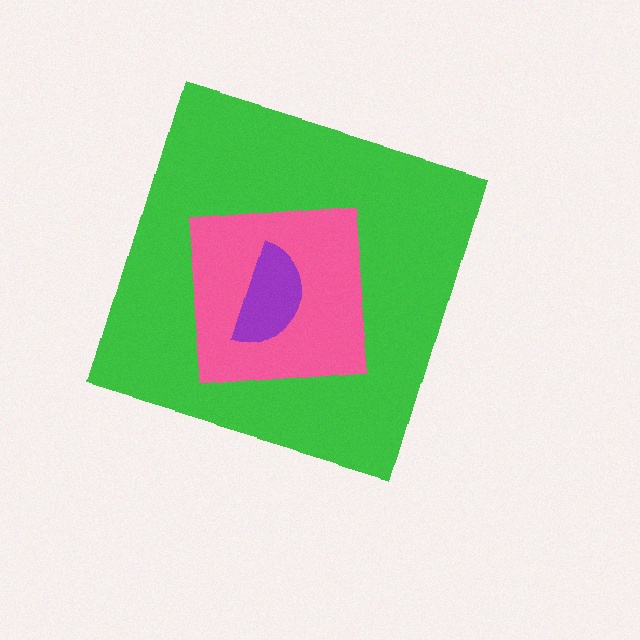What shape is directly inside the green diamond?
The pink square.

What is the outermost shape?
The green diamond.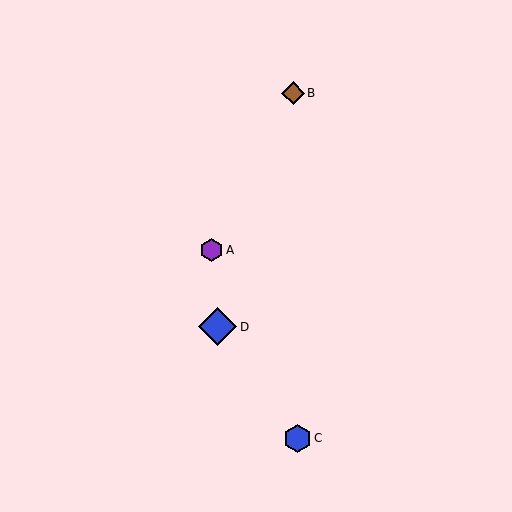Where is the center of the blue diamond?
The center of the blue diamond is at (218, 327).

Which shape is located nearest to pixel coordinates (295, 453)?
The blue hexagon (labeled C) at (297, 438) is nearest to that location.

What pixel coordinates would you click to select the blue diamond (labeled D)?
Click at (218, 327) to select the blue diamond D.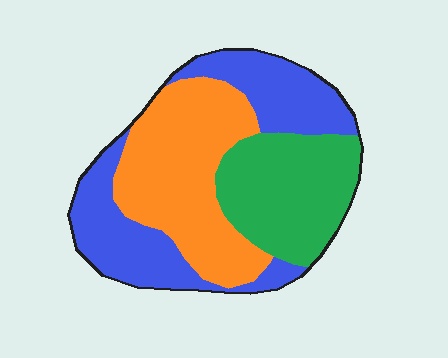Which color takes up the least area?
Green, at roughly 30%.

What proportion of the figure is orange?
Orange takes up about three eighths (3/8) of the figure.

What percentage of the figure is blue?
Blue takes up about three eighths (3/8) of the figure.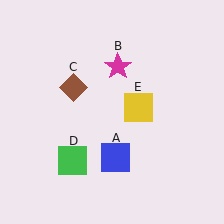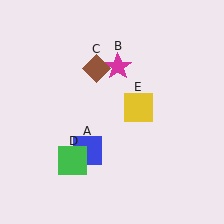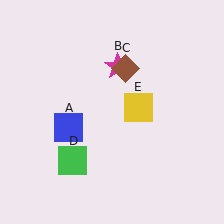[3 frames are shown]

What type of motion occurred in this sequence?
The blue square (object A), brown diamond (object C) rotated clockwise around the center of the scene.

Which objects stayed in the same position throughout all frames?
Magenta star (object B) and green square (object D) and yellow square (object E) remained stationary.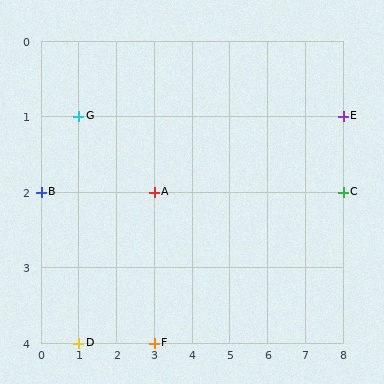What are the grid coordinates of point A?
Point A is at grid coordinates (3, 2).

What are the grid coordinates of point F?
Point F is at grid coordinates (3, 4).